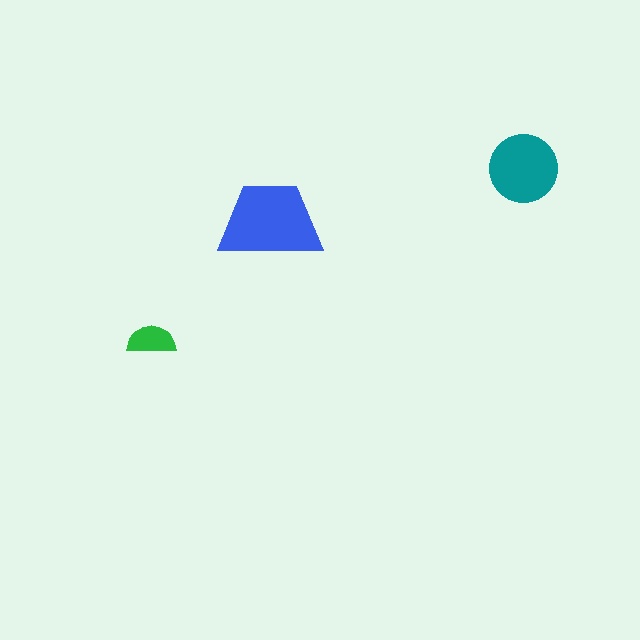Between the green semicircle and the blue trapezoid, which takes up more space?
The blue trapezoid.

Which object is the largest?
The blue trapezoid.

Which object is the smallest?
The green semicircle.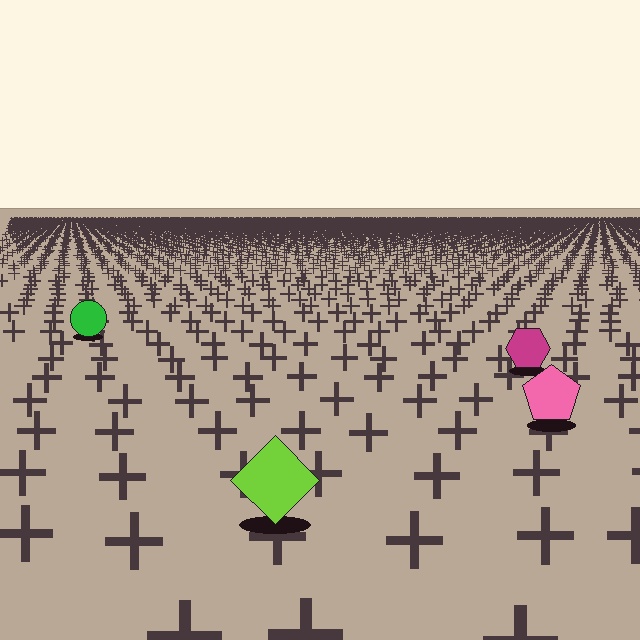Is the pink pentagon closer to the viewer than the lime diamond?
No. The lime diamond is closer — you can tell from the texture gradient: the ground texture is coarser near it.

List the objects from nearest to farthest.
From nearest to farthest: the lime diamond, the pink pentagon, the magenta hexagon, the green circle.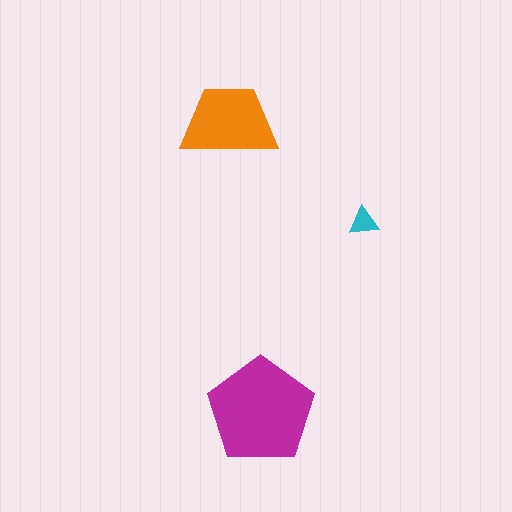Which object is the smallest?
The cyan triangle.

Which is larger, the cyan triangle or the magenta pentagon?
The magenta pentagon.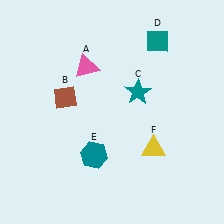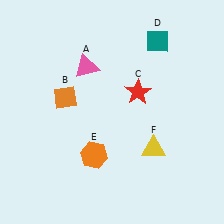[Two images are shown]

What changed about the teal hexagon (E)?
In Image 1, E is teal. In Image 2, it changed to orange.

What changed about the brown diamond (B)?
In Image 1, B is brown. In Image 2, it changed to orange.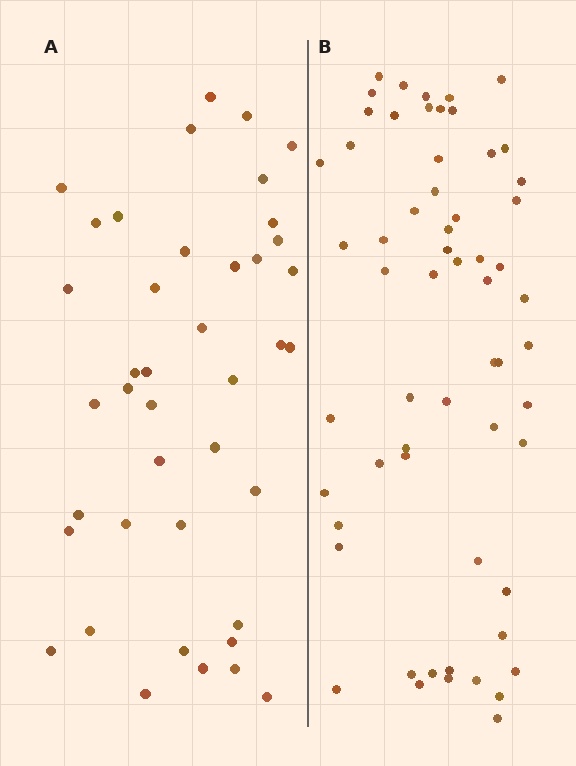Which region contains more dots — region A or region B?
Region B (the right region) has more dots.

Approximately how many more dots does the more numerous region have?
Region B has approximately 20 more dots than region A.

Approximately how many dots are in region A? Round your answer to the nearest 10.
About 40 dots. (The exact count is 41, which rounds to 40.)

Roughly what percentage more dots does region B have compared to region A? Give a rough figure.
About 45% more.